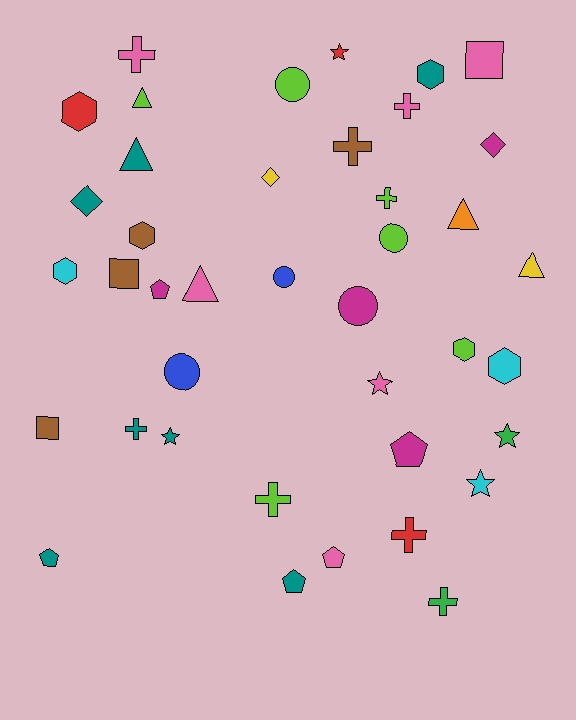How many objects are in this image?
There are 40 objects.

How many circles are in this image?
There are 5 circles.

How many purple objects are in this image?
There are no purple objects.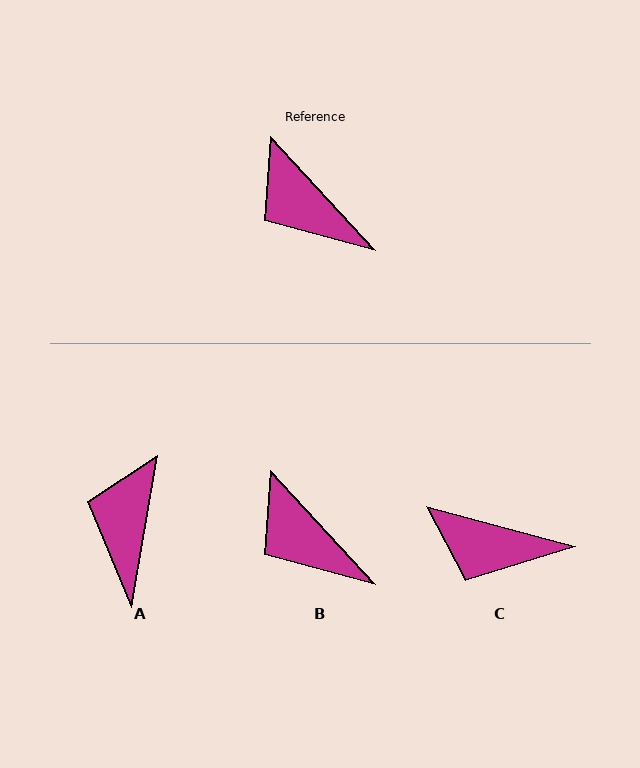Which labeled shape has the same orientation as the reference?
B.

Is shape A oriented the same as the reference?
No, it is off by about 52 degrees.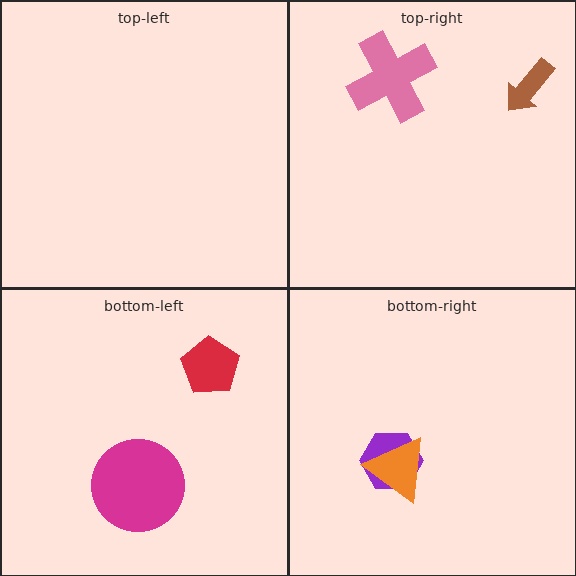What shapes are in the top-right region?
The pink cross, the brown arrow.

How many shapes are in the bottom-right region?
2.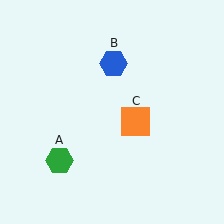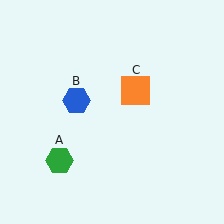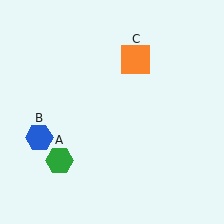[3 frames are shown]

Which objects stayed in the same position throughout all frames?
Green hexagon (object A) remained stationary.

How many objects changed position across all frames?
2 objects changed position: blue hexagon (object B), orange square (object C).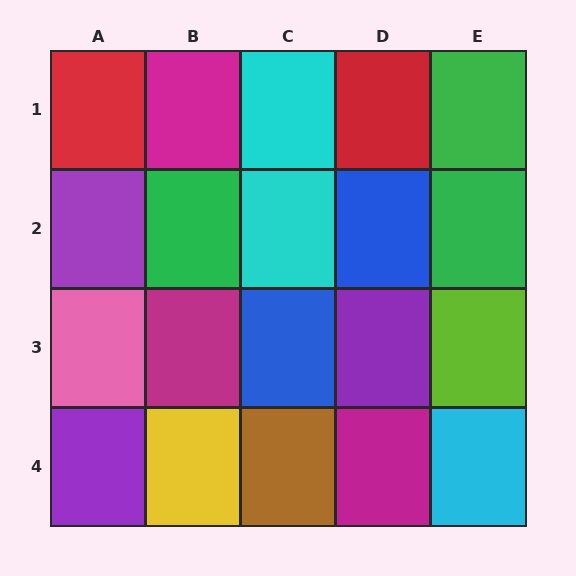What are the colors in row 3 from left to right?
Pink, magenta, blue, purple, lime.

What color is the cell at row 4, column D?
Magenta.